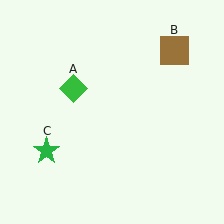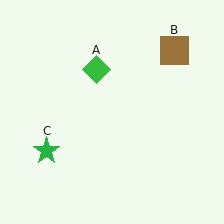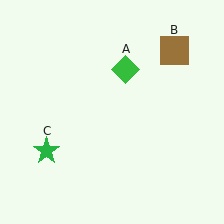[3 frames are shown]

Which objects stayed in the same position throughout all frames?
Brown square (object B) and green star (object C) remained stationary.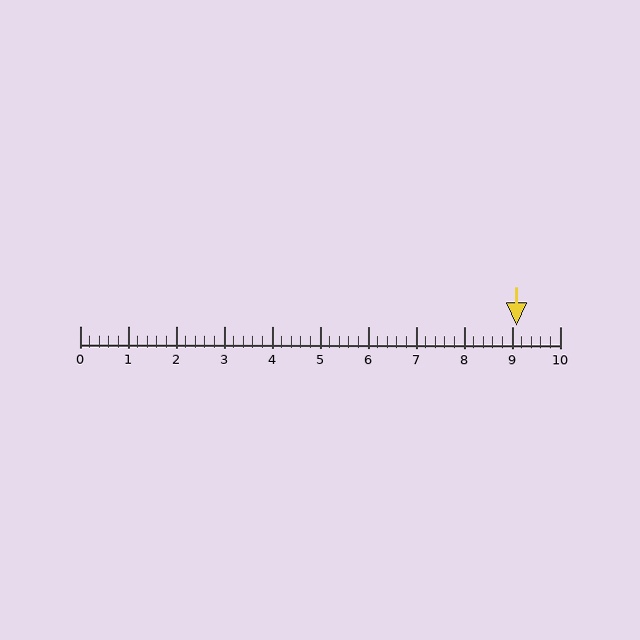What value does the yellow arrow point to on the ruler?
The yellow arrow points to approximately 9.1.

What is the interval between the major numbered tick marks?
The major tick marks are spaced 1 units apart.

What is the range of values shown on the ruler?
The ruler shows values from 0 to 10.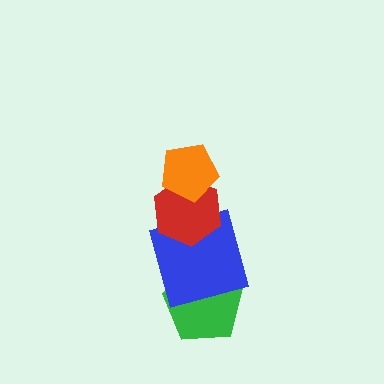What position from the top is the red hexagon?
The red hexagon is 2nd from the top.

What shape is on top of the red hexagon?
The orange pentagon is on top of the red hexagon.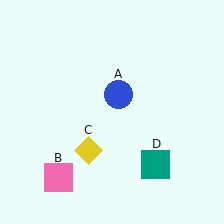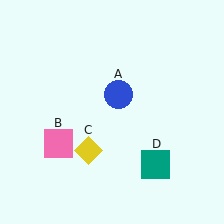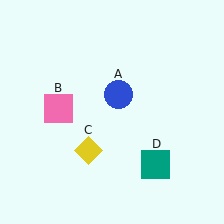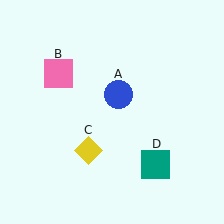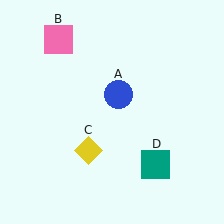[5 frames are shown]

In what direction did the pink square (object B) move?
The pink square (object B) moved up.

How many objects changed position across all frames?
1 object changed position: pink square (object B).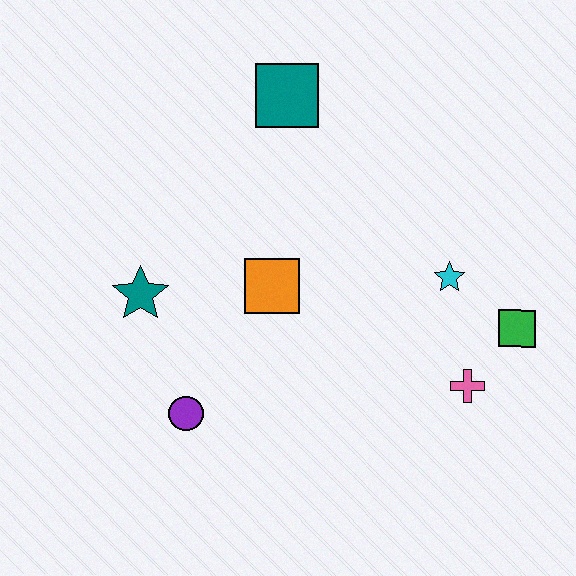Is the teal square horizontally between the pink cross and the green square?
No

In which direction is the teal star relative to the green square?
The teal star is to the left of the green square.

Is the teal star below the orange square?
Yes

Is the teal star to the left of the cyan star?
Yes